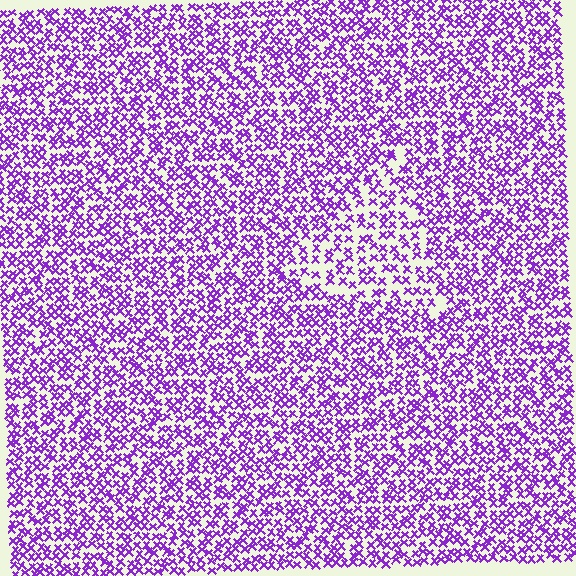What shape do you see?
I see a triangle.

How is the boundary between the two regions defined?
The boundary is defined by a change in element density (approximately 1.6x ratio). All elements are the same color, size, and shape.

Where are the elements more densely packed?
The elements are more densely packed outside the triangle boundary.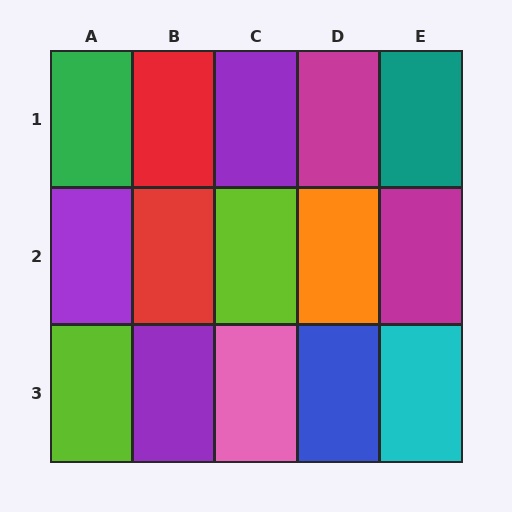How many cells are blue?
1 cell is blue.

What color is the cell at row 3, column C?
Pink.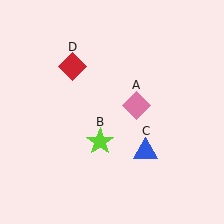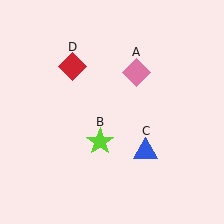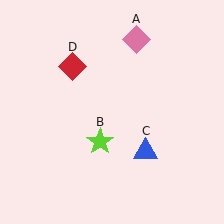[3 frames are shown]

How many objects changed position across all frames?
1 object changed position: pink diamond (object A).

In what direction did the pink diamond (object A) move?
The pink diamond (object A) moved up.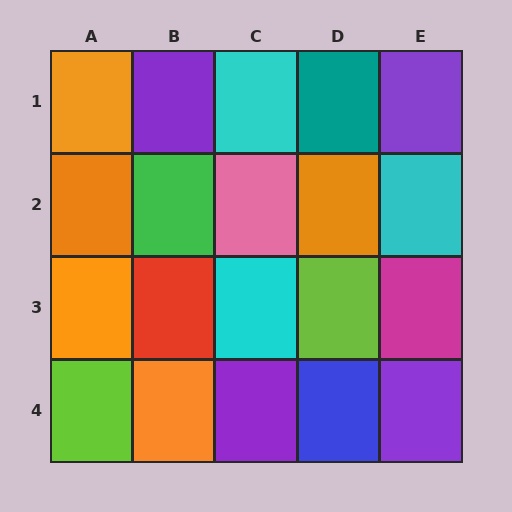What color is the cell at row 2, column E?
Cyan.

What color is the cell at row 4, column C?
Purple.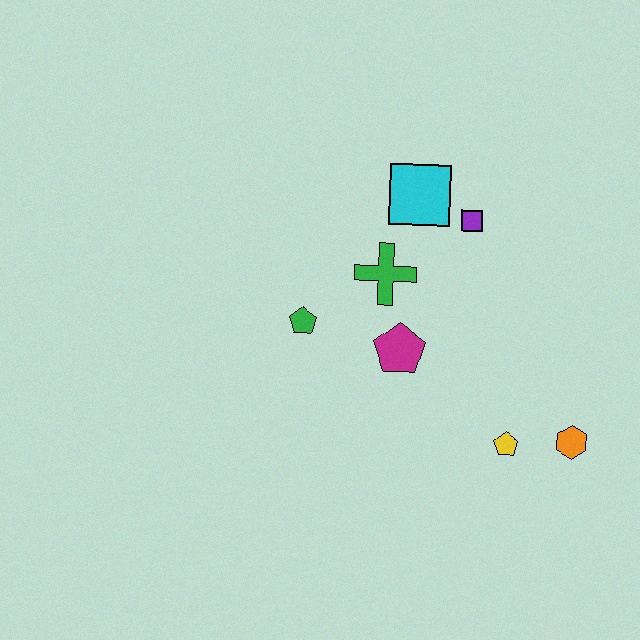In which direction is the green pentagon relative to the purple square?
The green pentagon is to the left of the purple square.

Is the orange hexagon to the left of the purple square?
No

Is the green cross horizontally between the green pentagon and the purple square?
Yes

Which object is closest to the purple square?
The cyan square is closest to the purple square.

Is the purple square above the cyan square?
No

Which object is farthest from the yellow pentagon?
The cyan square is farthest from the yellow pentagon.